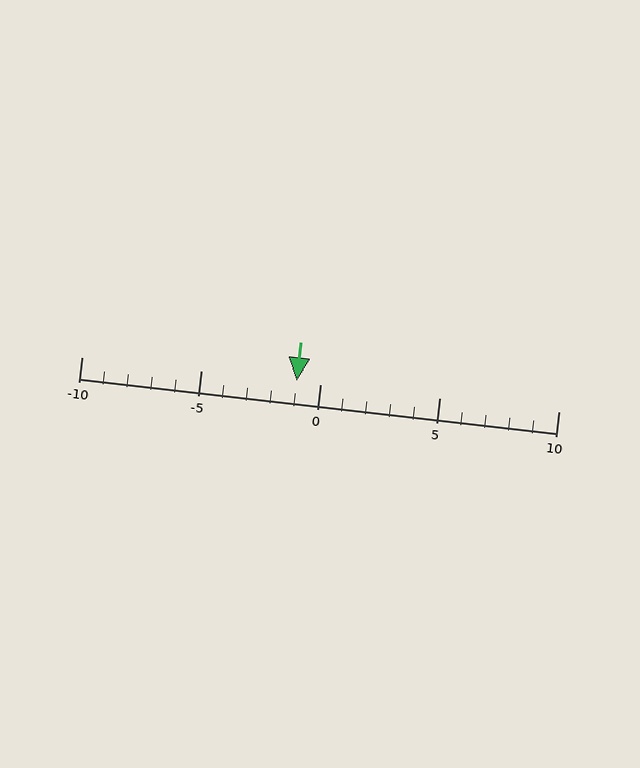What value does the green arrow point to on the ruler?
The green arrow points to approximately -1.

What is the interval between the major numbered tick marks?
The major tick marks are spaced 5 units apart.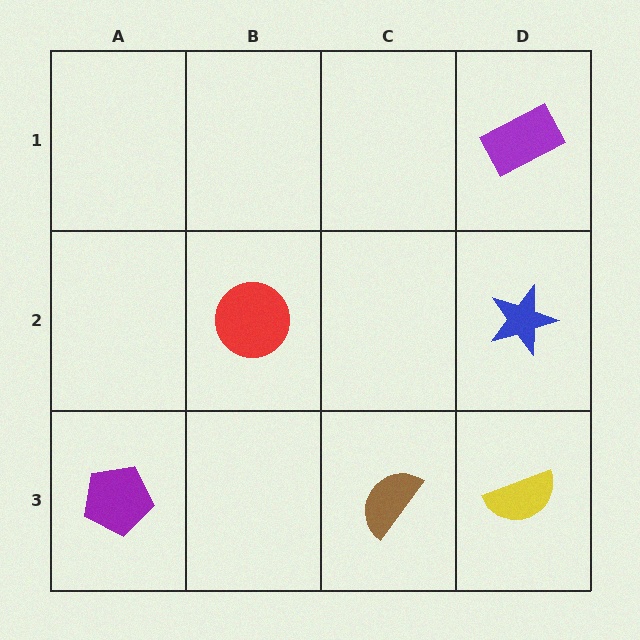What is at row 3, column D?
A yellow semicircle.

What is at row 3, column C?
A brown semicircle.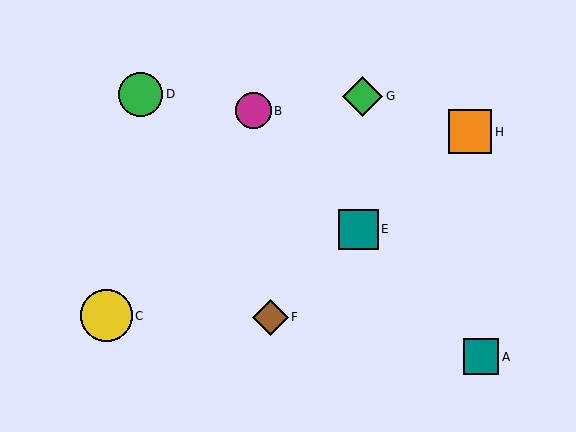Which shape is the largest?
The yellow circle (labeled C) is the largest.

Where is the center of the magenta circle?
The center of the magenta circle is at (253, 111).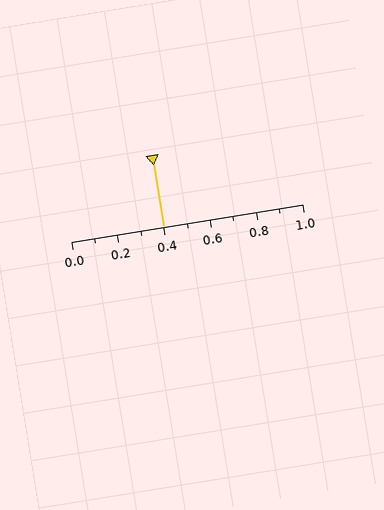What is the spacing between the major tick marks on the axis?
The major ticks are spaced 0.2 apart.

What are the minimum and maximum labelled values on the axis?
The axis runs from 0.0 to 1.0.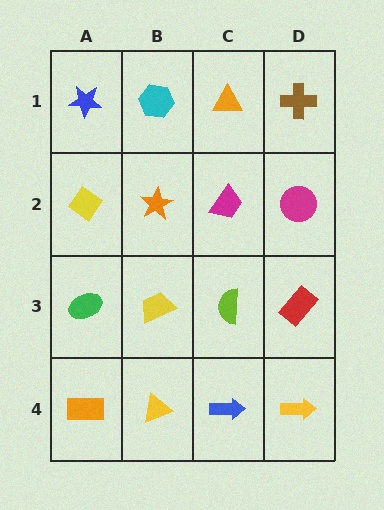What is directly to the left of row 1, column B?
A blue star.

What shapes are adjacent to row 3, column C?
A magenta trapezoid (row 2, column C), a blue arrow (row 4, column C), a yellow trapezoid (row 3, column B), a red rectangle (row 3, column D).